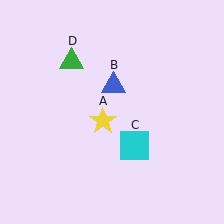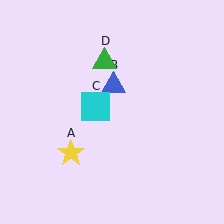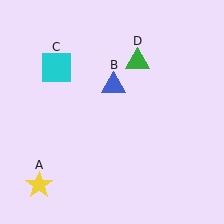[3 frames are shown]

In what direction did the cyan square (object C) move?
The cyan square (object C) moved up and to the left.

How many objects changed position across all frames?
3 objects changed position: yellow star (object A), cyan square (object C), green triangle (object D).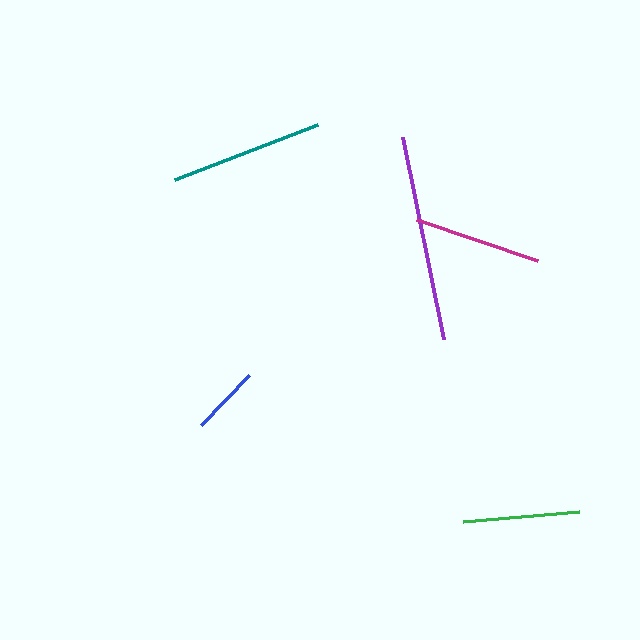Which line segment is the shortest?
The blue line is the shortest at approximately 70 pixels.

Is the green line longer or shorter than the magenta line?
The magenta line is longer than the green line.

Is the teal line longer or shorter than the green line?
The teal line is longer than the green line.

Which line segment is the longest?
The purple line is the longest at approximately 206 pixels.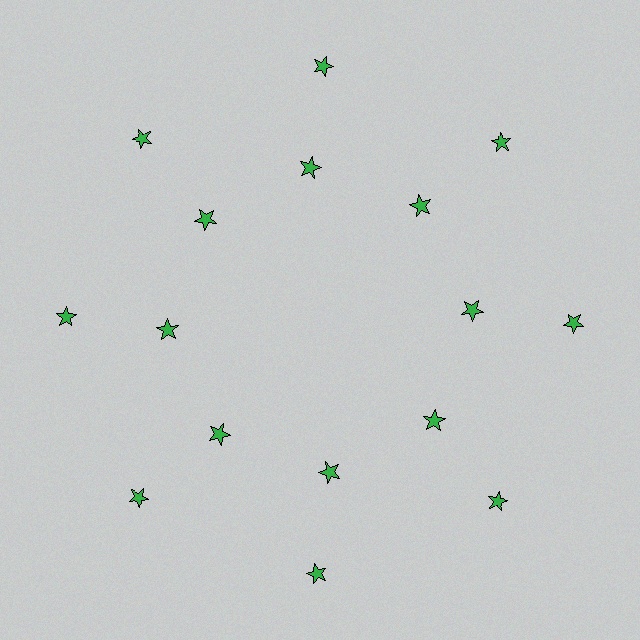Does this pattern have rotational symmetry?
Yes, this pattern has 8-fold rotational symmetry. It looks the same after rotating 45 degrees around the center.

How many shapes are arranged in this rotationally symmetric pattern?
There are 16 shapes, arranged in 8 groups of 2.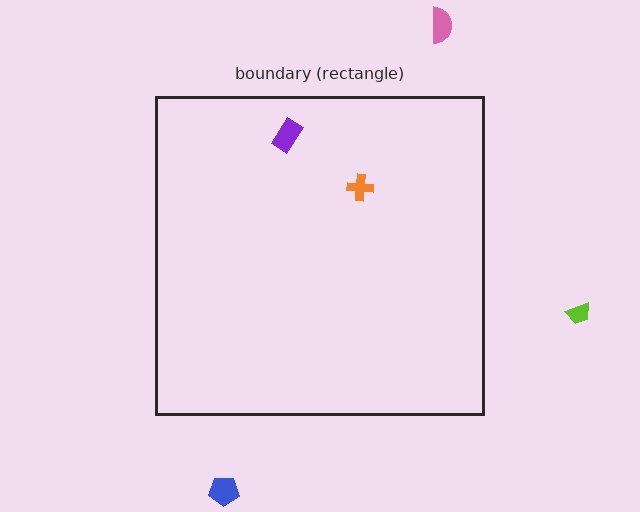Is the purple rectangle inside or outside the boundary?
Inside.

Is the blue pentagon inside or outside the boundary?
Outside.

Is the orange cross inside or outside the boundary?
Inside.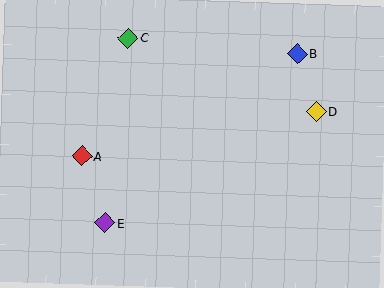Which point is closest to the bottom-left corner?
Point E is closest to the bottom-left corner.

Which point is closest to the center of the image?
Point A at (82, 156) is closest to the center.